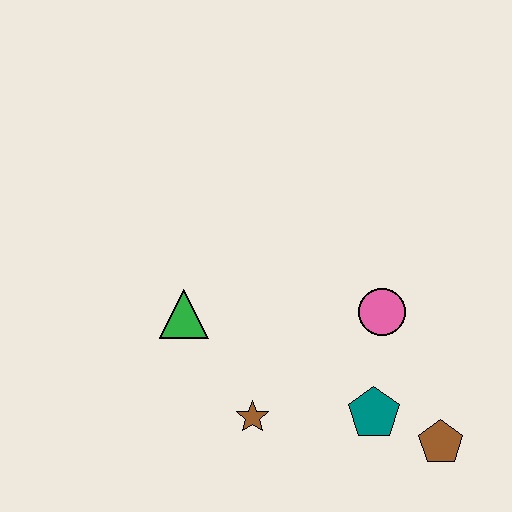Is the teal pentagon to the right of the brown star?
Yes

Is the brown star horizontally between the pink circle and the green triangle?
Yes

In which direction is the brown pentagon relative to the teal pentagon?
The brown pentagon is to the right of the teal pentagon.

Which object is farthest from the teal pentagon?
The green triangle is farthest from the teal pentagon.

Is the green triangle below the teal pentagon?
No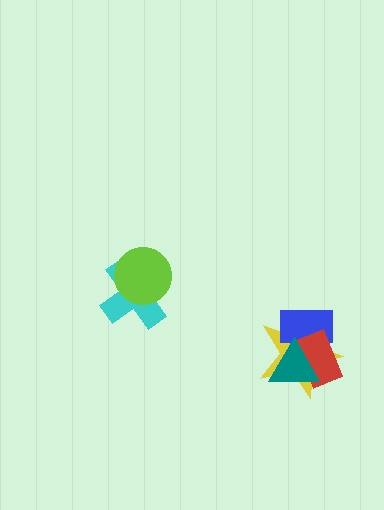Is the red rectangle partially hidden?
Yes, it is partially covered by another shape.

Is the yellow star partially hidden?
Yes, it is partially covered by another shape.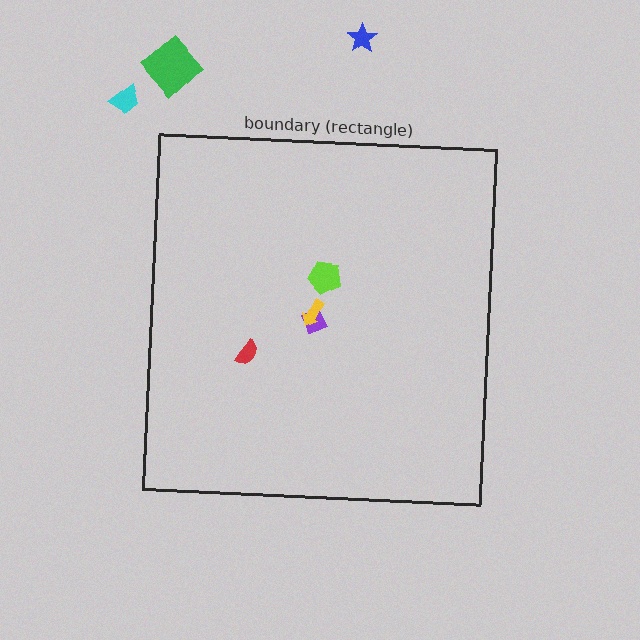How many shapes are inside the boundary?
4 inside, 3 outside.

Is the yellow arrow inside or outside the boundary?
Inside.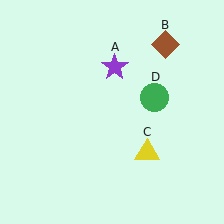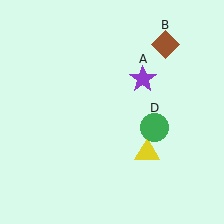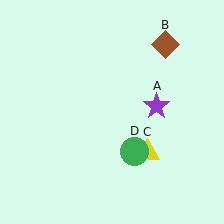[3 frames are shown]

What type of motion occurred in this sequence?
The purple star (object A), green circle (object D) rotated clockwise around the center of the scene.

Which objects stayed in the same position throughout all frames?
Brown diamond (object B) and yellow triangle (object C) remained stationary.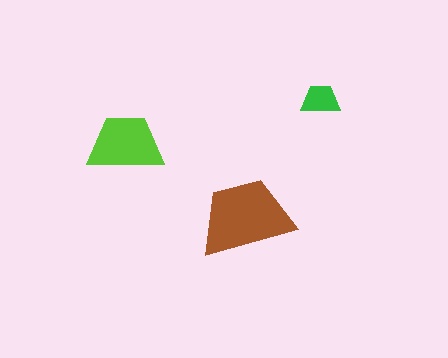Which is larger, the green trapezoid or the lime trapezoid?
The lime one.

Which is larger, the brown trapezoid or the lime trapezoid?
The brown one.